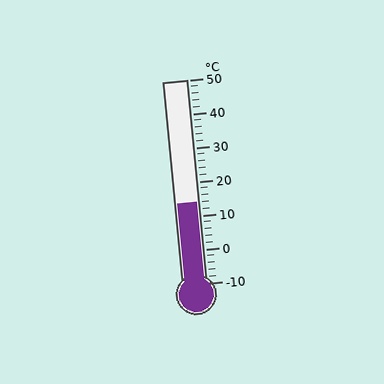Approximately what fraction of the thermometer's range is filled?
The thermometer is filled to approximately 40% of its range.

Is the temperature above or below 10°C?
The temperature is above 10°C.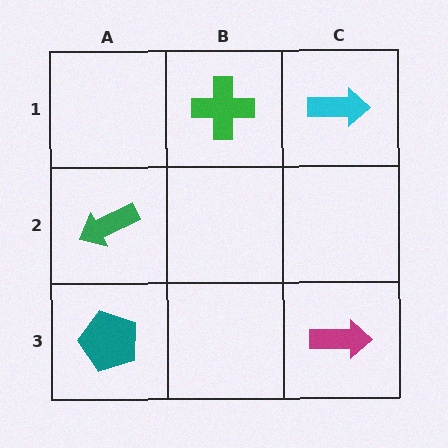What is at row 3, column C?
A magenta arrow.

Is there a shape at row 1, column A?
No, that cell is empty.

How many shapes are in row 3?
2 shapes.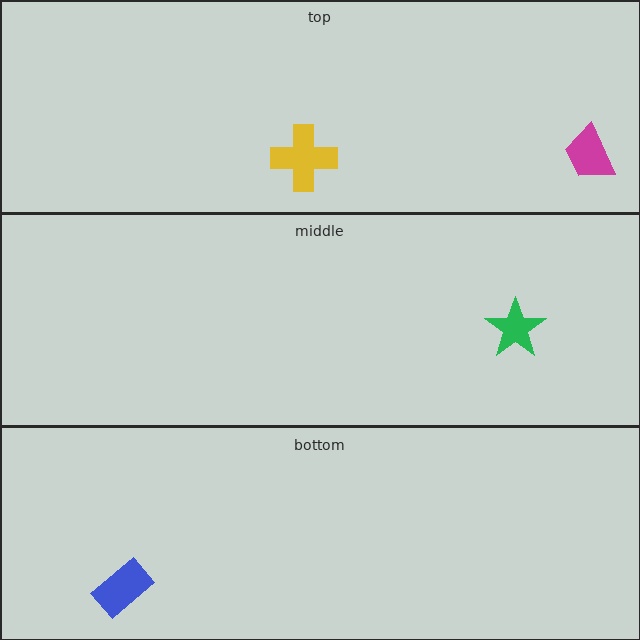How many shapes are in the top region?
2.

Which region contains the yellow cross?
The top region.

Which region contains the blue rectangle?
The bottom region.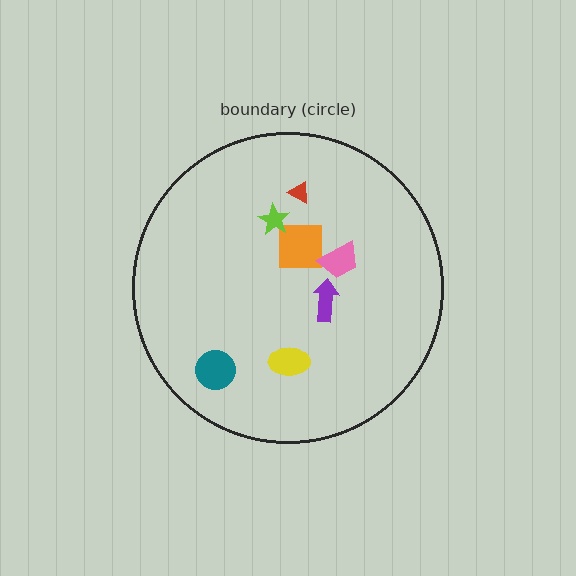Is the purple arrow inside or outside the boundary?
Inside.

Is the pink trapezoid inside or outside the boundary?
Inside.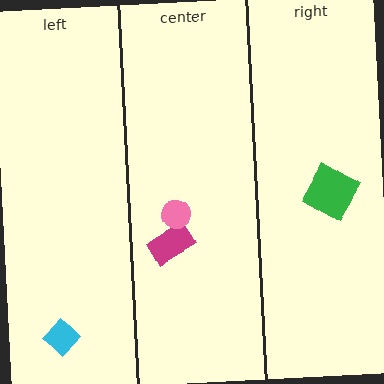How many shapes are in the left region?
1.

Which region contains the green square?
The right region.